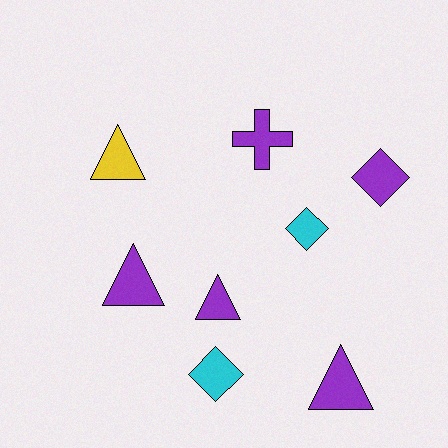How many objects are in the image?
There are 8 objects.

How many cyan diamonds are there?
There are 2 cyan diamonds.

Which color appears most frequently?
Purple, with 5 objects.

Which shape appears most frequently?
Triangle, with 4 objects.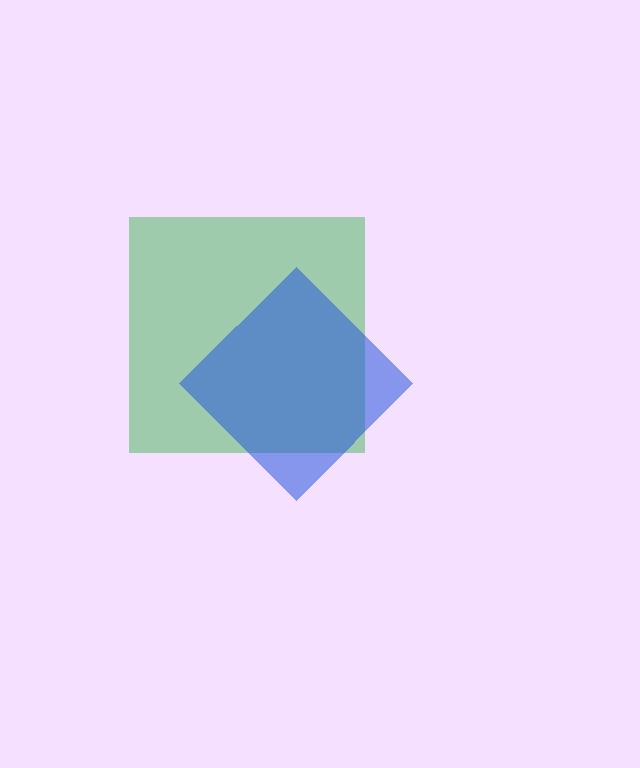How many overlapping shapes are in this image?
There are 2 overlapping shapes in the image.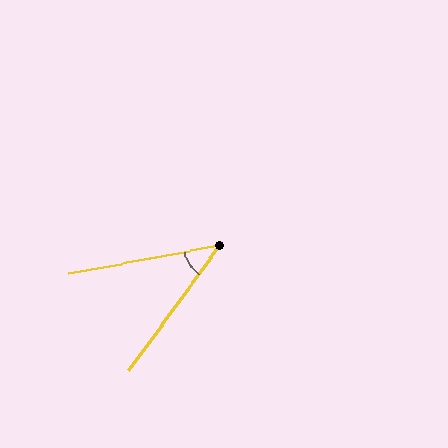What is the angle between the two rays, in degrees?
Approximately 43 degrees.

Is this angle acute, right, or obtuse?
It is acute.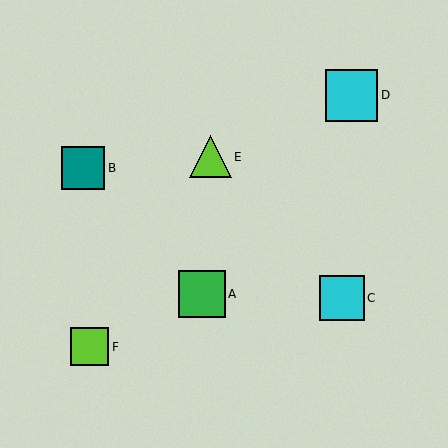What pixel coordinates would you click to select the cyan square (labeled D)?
Click at (352, 95) to select the cyan square D.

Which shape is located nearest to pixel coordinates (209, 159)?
The lime triangle (labeled E) at (210, 157) is nearest to that location.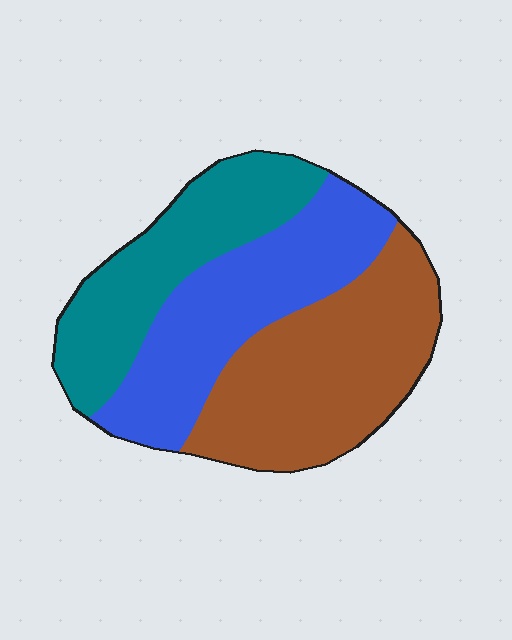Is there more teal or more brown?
Brown.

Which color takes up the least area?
Teal, at roughly 30%.